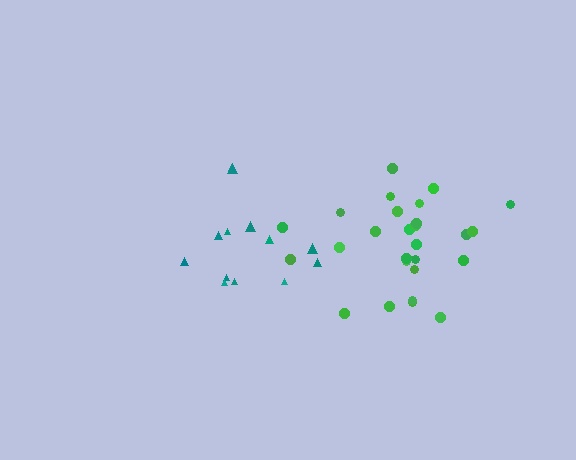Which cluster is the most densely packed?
Green.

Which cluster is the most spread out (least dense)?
Teal.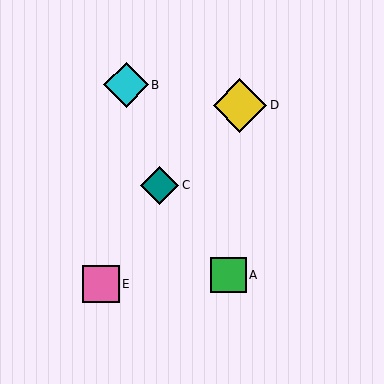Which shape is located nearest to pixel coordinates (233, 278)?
The green square (labeled A) at (228, 275) is nearest to that location.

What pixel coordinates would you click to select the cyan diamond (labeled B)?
Click at (126, 85) to select the cyan diamond B.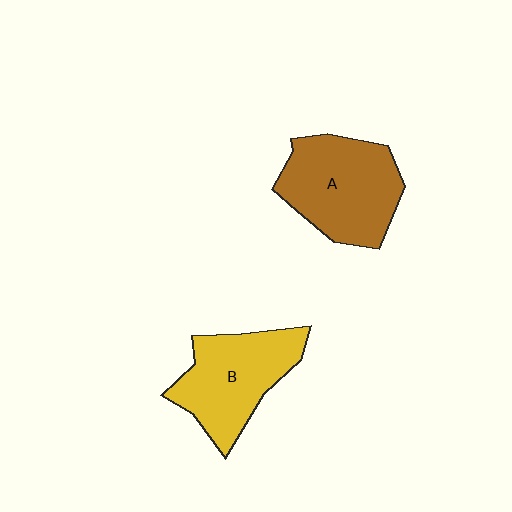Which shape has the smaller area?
Shape B (yellow).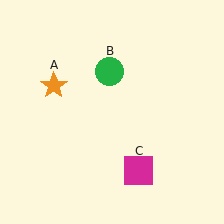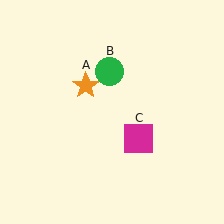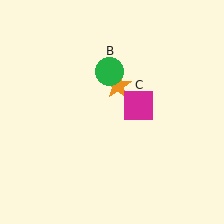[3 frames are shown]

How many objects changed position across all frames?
2 objects changed position: orange star (object A), magenta square (object C).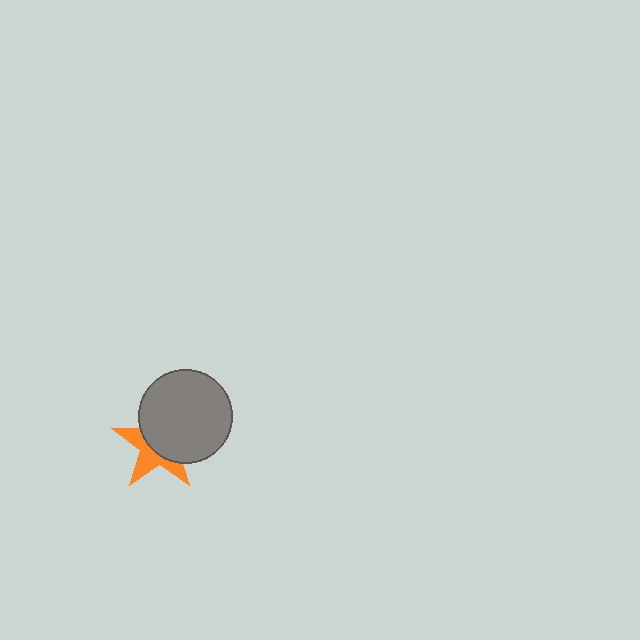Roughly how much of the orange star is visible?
A small part of it is visible (roughly 43%).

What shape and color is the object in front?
The object in front is a gray circle.